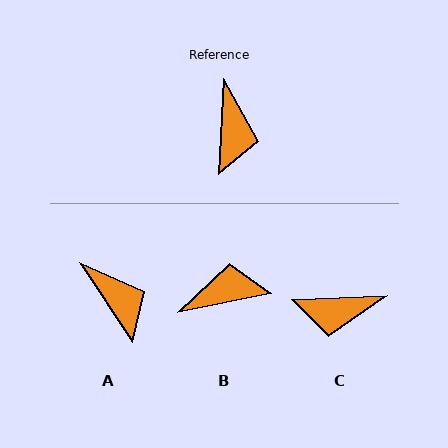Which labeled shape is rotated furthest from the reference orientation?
B, about 104 degrees away.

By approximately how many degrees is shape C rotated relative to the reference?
Approximately 84 degrees clockwise.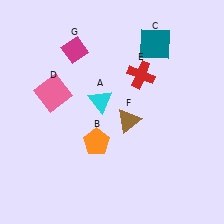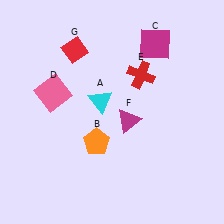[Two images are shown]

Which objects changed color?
C changed from teal to magenta. F changed from brown to magenta. G changed from magenta to red.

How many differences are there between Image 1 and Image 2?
There are 3 differences between the two images.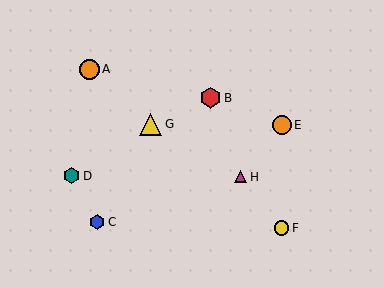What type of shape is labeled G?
Shape G is a yellow triangle.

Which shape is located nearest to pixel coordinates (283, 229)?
The yellow circle (labeled F) at (281, 228) is nearest to that location.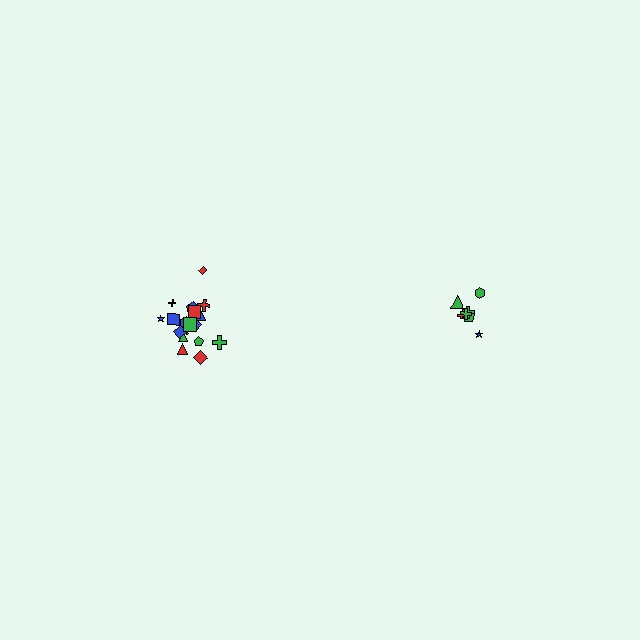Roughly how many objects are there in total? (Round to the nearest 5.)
Roughly 25 objects in total.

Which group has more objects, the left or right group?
The left group.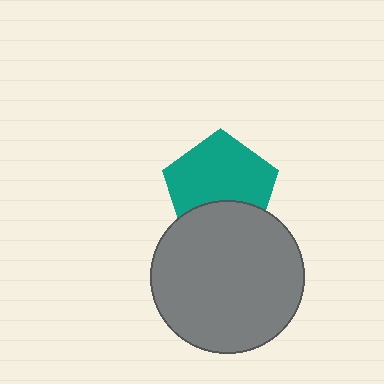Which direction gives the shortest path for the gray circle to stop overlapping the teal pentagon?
Moving down gives the shortest separation.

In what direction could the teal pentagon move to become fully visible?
The teal pentagon could move up. That would shift it out from behind the gray circle entirely.